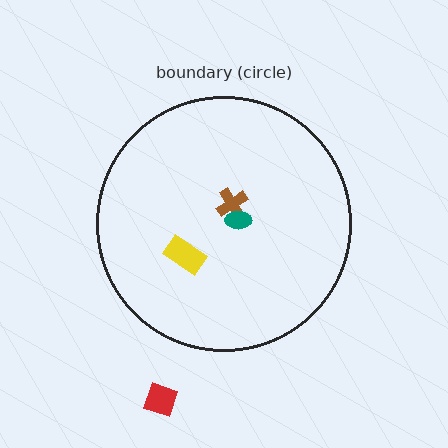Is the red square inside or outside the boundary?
Outside.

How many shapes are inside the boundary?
3 inside, 1 outside.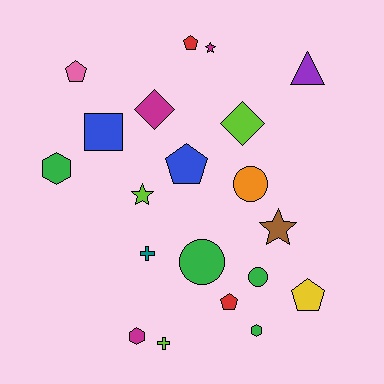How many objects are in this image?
There are 20 objects.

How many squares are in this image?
There is 1 square.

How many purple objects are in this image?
There is 1 purple object.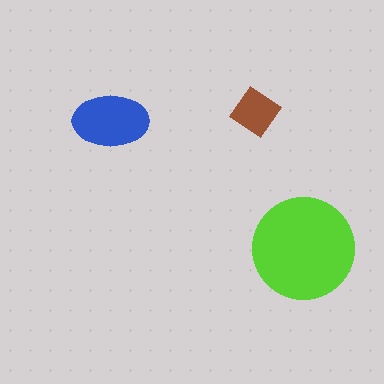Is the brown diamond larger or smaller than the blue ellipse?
Smaller.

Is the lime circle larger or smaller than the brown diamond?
Larger.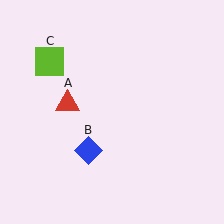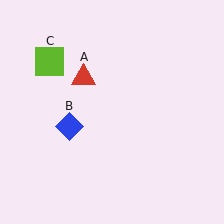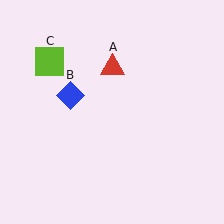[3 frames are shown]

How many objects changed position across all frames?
2 objects changed position: red triangle (object A), blue diamond (object B).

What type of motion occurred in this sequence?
The red triangle (object A), blue diamond (object B) rotated clockwise around the center of the scene.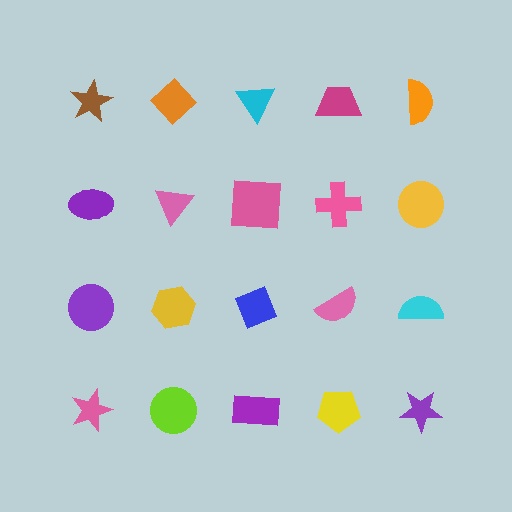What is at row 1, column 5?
An orange semicircle.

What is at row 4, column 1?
A pink star.